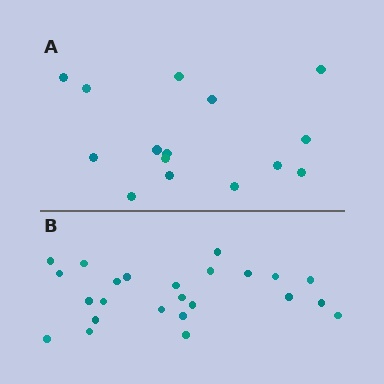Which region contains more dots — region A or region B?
Region B (the bottom region) has more dots.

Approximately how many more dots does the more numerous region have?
Region B has roughly 8 or so more dots than region A.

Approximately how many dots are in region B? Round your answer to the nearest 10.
About 20 dots. (The exact count is 24, which rounds to 20.)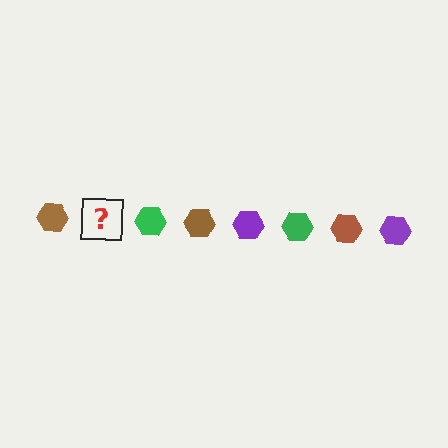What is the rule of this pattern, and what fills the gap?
The rule is that the pattern cycles through brown, purple, green hexagons. The gap should be filled with a purple hexagon.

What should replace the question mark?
The question mark should be replaced with a purple hexagon.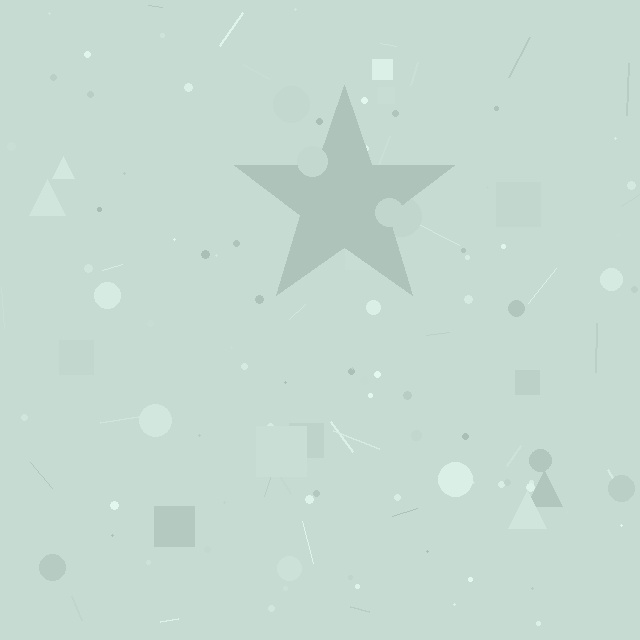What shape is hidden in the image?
A star is hidden in the image.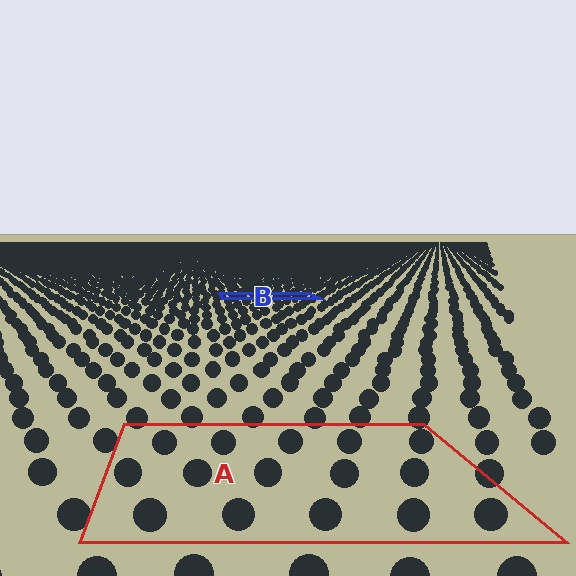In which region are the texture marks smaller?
The texture marks are smaller in region B, because it is farther away.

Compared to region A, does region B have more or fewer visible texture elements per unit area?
Region B has more texture elements per unit area — they are packed more densely because it is farther away.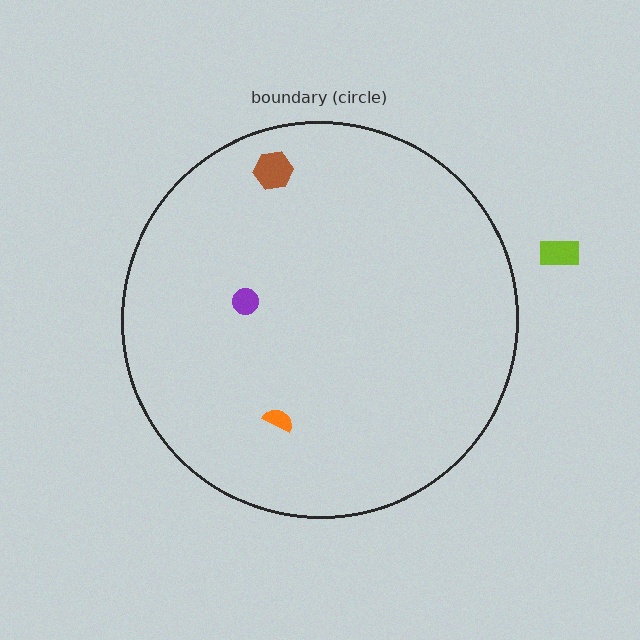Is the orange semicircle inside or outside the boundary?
Inside.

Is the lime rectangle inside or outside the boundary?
Outside.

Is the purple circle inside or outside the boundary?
Inside.